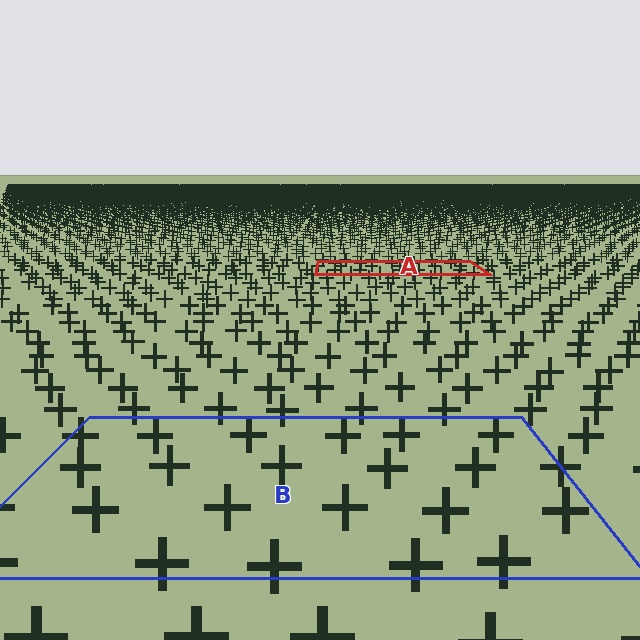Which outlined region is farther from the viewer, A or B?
Region A is farther from the viewer — the texture elements inside it appear smaller and more densely packed.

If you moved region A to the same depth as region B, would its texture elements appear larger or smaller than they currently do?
They would appear larger. At a closer depth, the same texture elements are projected at a bigger on-screen size.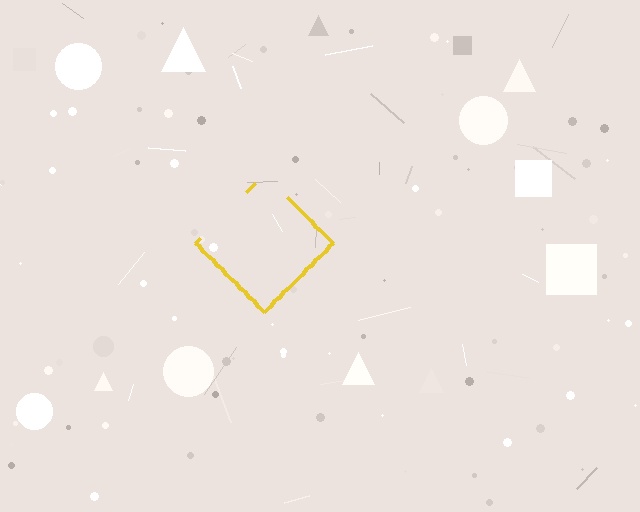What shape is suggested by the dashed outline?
The dashed outline suggests a diamond.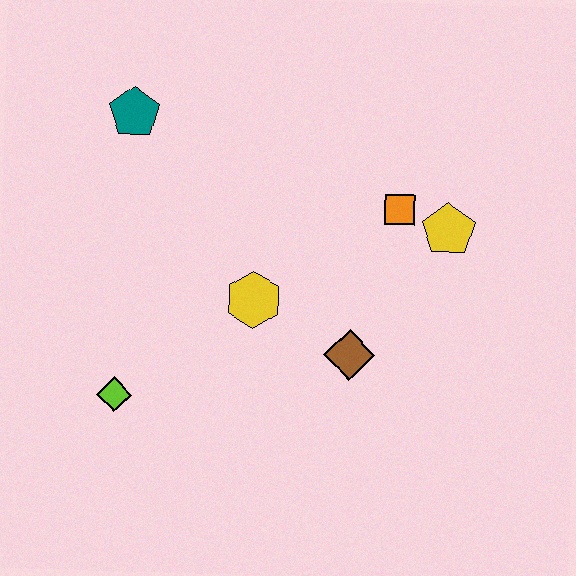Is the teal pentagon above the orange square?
Yes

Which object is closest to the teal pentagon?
The yellow hexagon is closest to the teal pentagon.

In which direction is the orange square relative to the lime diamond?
The orange square is to the right of the lime diamond.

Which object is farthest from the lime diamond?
The yellow pentagon is farthest from the lime diamond.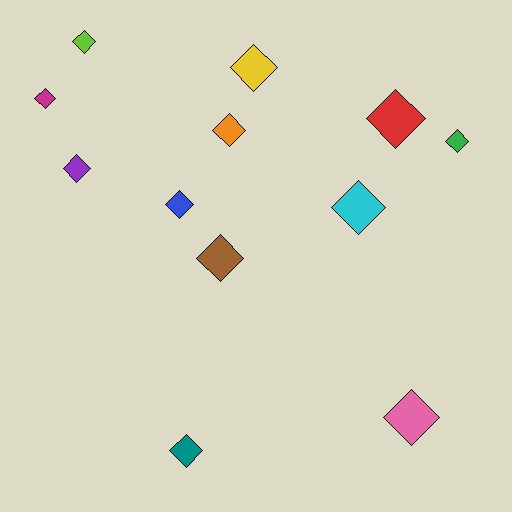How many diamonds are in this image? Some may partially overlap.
There are 12 diamonds.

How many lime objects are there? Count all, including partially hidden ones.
There is 1 lime object.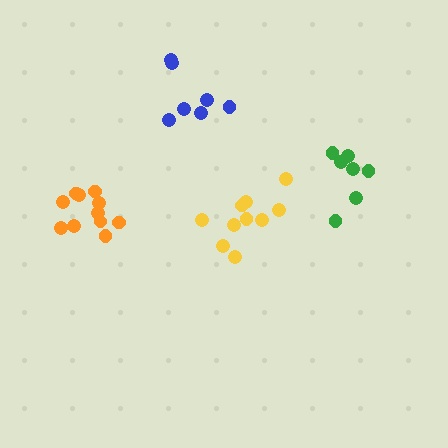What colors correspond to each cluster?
The clusters are colored: yellow, green, orange, blue.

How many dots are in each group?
Group 1: 11 dots, Group 2: 7 dots, Group 3: 11 dots, Group 4: 7 dots (36 total).